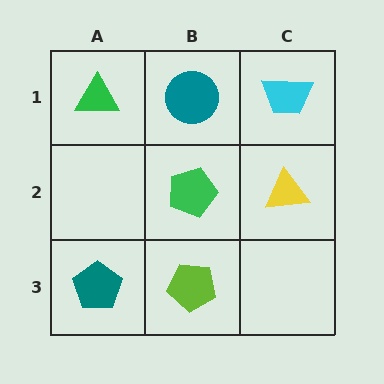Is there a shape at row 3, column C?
No, that cell is empty.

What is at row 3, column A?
A teal pentagon.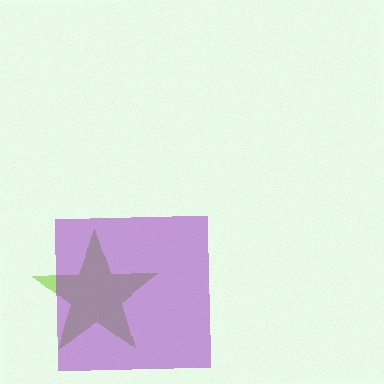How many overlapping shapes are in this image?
There are 2 overlapping shapes in the image.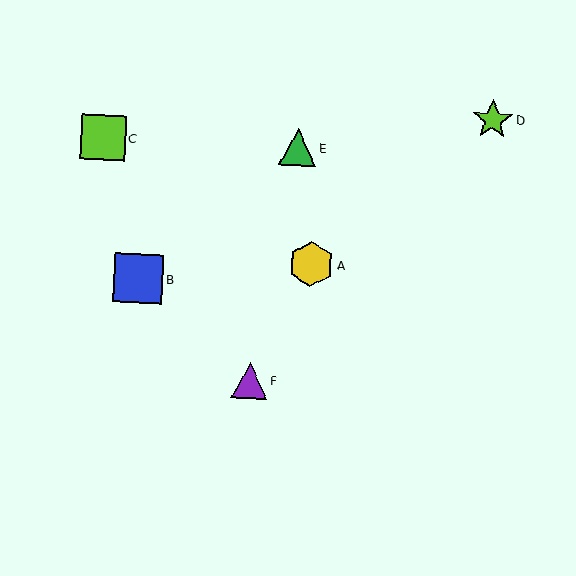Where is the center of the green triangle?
The center of the green triangle is at (298, 147).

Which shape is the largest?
The blue square (labeled B) is the largest.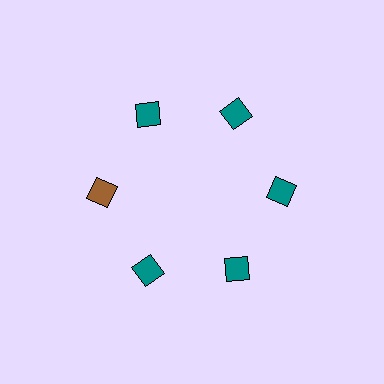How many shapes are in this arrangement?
There are 6 shapes arranged in a ring pattern.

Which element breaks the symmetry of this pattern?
The brown diamond at roughly the 9 o'clock position breaks the symmetry. All other shapes are teal diamonds.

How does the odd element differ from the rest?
It has a different color: brown instead of teal.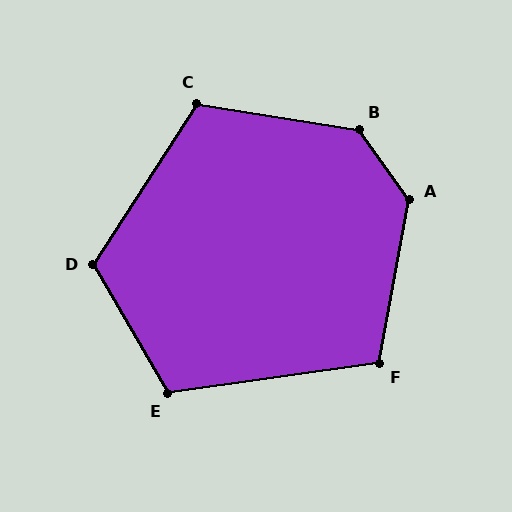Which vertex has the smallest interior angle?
F, at approximately 109 degrees.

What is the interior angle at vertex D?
Approximately 117 degrees (obtuse).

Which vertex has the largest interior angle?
B, at approximately 134 degrees.